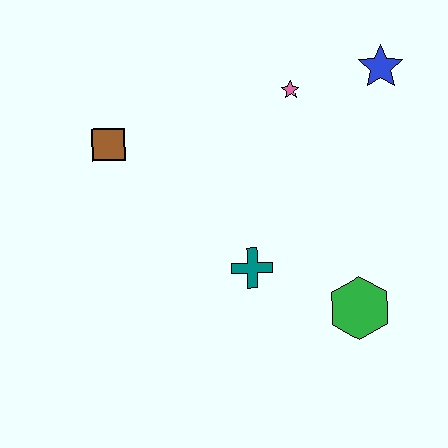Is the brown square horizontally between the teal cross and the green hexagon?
No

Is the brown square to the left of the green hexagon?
Yes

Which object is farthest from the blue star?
The brown square is farthest from the blue star.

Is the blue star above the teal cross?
Yes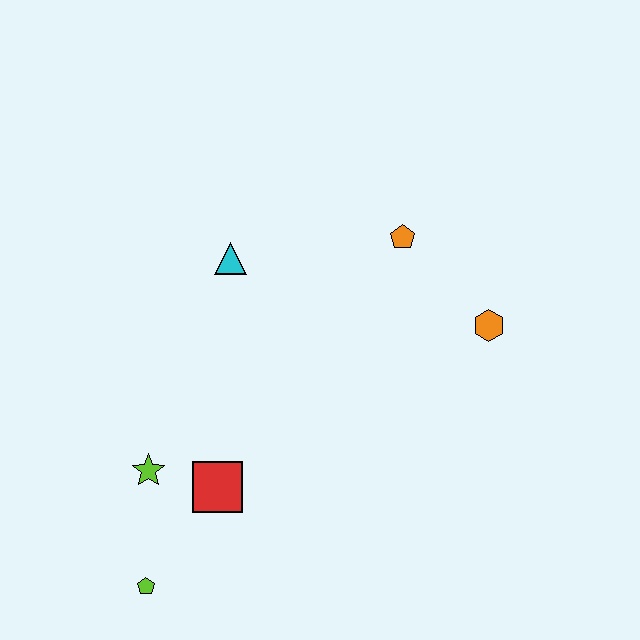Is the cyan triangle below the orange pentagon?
Yes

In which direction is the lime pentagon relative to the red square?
The lime pentagon is below the red square.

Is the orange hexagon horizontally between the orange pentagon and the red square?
No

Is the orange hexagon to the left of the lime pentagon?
No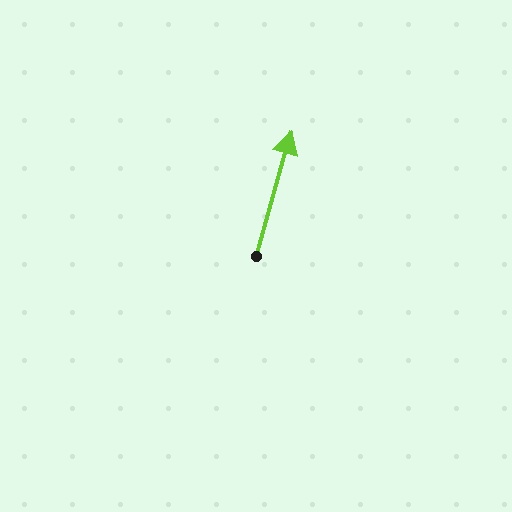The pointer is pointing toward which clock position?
Roughly 1 o'clock.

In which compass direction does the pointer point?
North.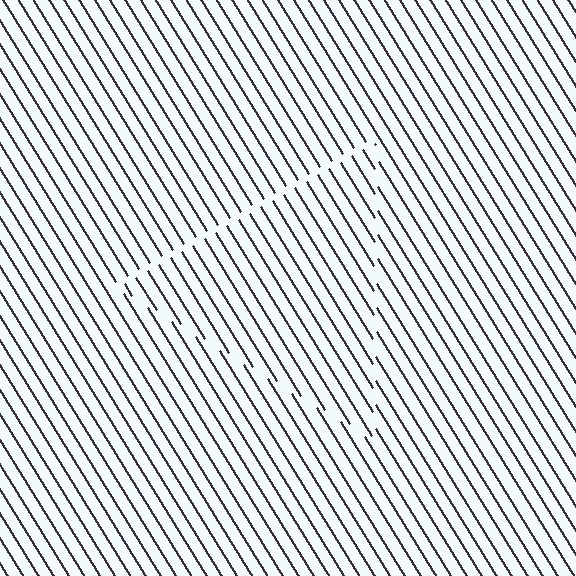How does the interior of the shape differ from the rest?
The interior of the shape contains the same grating, shifted by half a period — the contour is defined by the phase discontinuity where line-ends from the inner and outer gratings abut.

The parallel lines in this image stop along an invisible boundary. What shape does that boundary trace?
An illusory triangle. The interior of the shape contains the same grating, shifted by half a period — the contour is defined by the phase discontinuity where line-ends from the inner and outer gratings abut.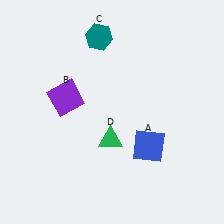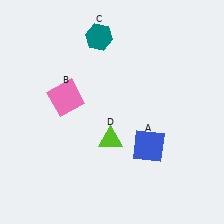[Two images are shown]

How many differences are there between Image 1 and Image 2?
There are 2 differences between the two images.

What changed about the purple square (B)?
In Image 1, B is purple. In Image 2, it changed to pink.